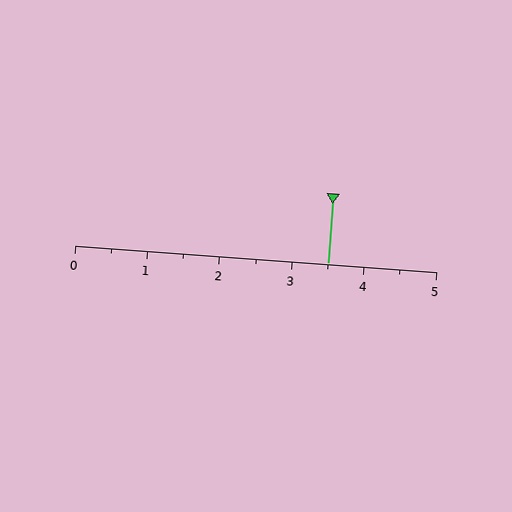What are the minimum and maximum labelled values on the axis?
The axis runs from 0 to 5.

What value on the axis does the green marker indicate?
The marker indicates approximately 3.5.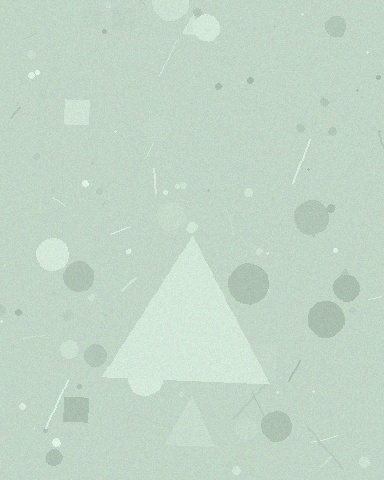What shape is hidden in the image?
A triangle is hidden in the image.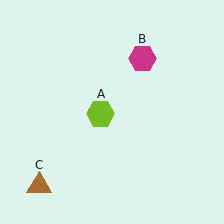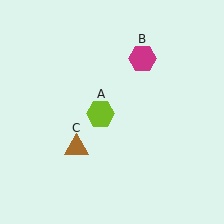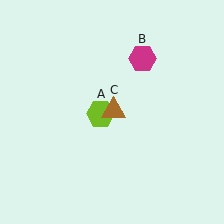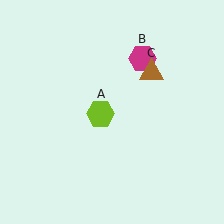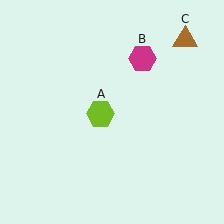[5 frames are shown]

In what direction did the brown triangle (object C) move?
The brown triangle (object C) moved up and to the right.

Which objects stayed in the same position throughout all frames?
Lime hexagon (object A) and magenta hexagon (object B) remained stationary.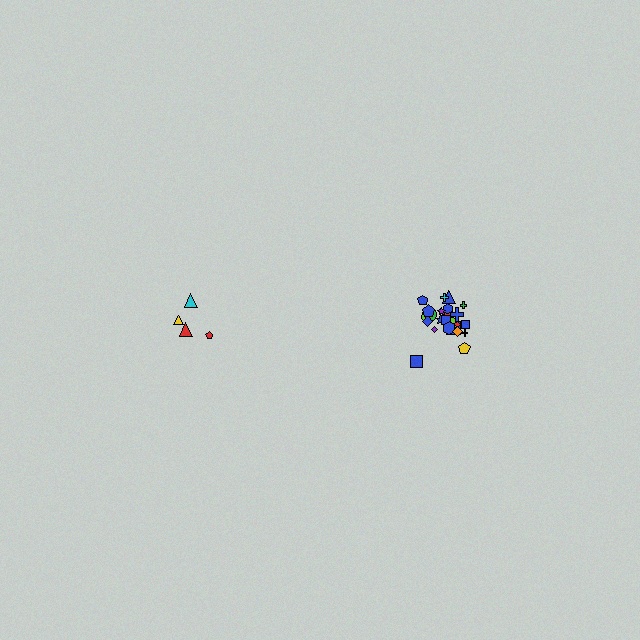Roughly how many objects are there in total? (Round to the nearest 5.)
Roughly 30 objects in total.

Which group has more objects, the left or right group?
The right group.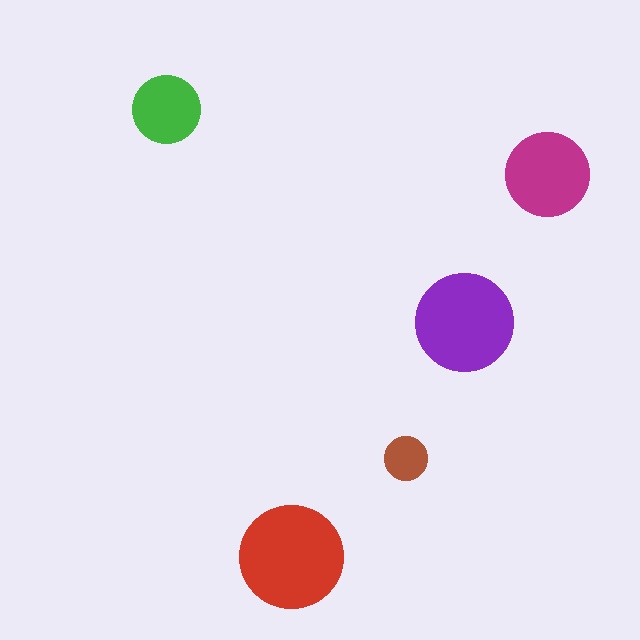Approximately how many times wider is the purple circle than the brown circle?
About 2.5 times wider.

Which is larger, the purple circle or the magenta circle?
The purple one.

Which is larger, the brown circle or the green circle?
The green one.